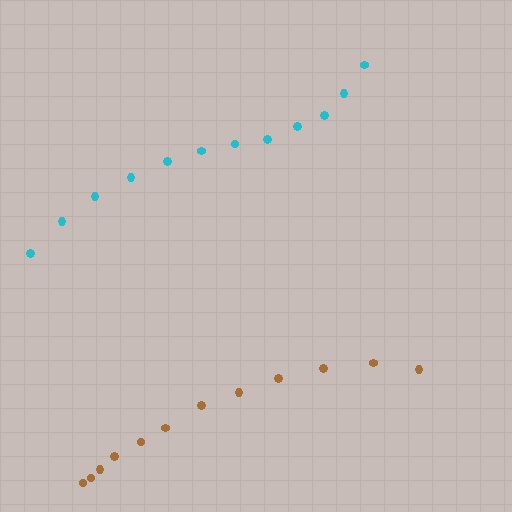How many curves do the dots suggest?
There are 2 distinct paths.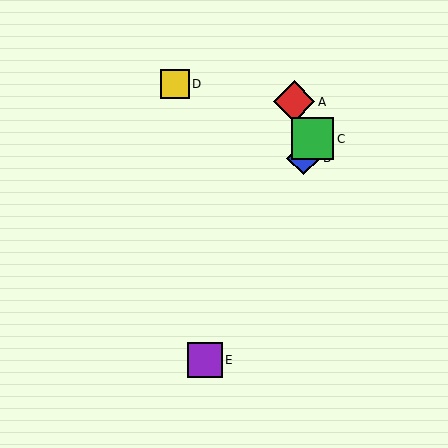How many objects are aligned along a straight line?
3 objects (B, C, E) are aligned along a straight line.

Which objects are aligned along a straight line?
Objects B, C, E are aligned along a straight line.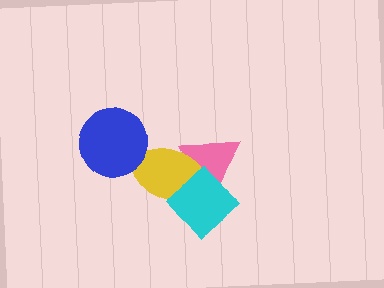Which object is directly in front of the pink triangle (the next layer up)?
The yellow ellipse is directly in front of the pink triangle.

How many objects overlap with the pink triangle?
2 objects overlap with the pink triangle.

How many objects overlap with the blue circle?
0 objects overlap with the blue circle.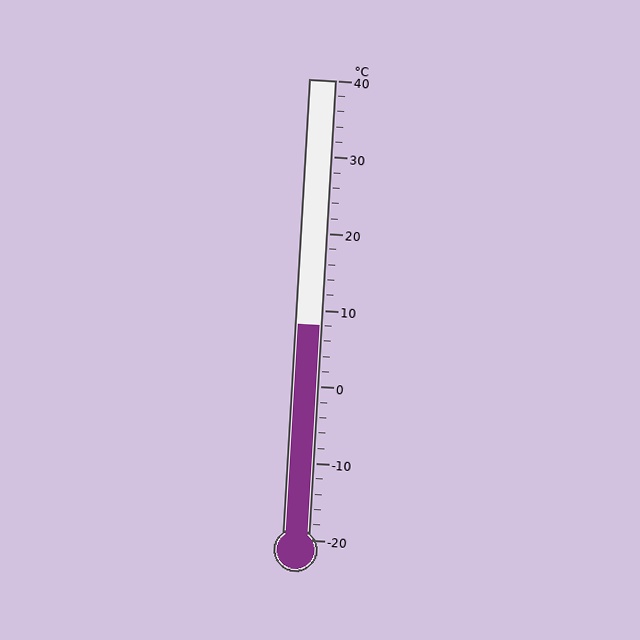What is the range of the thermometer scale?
The thermometer scale ranges from -20°C to 40°C.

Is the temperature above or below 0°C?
The temperature is above 0°C.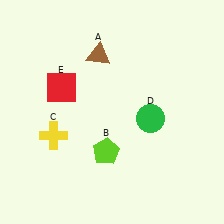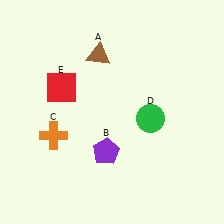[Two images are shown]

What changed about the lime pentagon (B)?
In Image 1, B is lime. In Image 2, it changed to purple.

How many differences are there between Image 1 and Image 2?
There are 2 differences between the two images.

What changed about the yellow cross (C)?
In Image 1, C is yellow. In Image 2, it changed to orange.